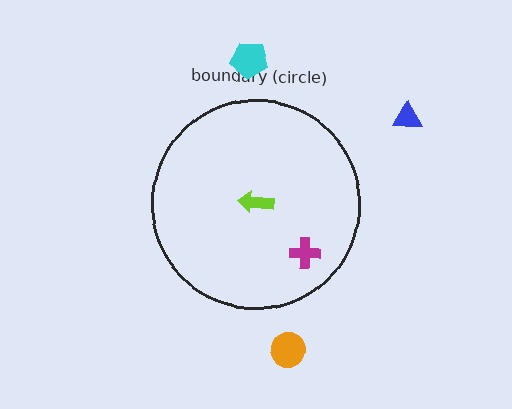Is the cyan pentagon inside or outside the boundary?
Outside.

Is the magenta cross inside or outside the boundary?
Inside.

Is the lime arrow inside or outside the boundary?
Inside.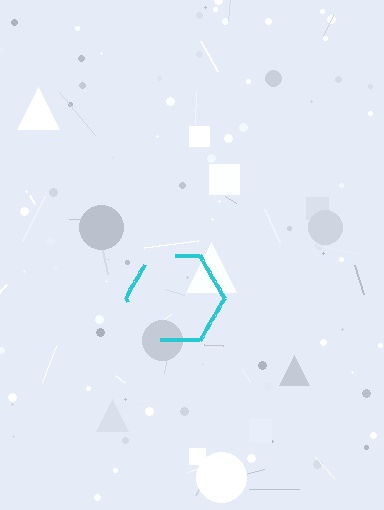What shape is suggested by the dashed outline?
The dashed outline suggests a hexagon.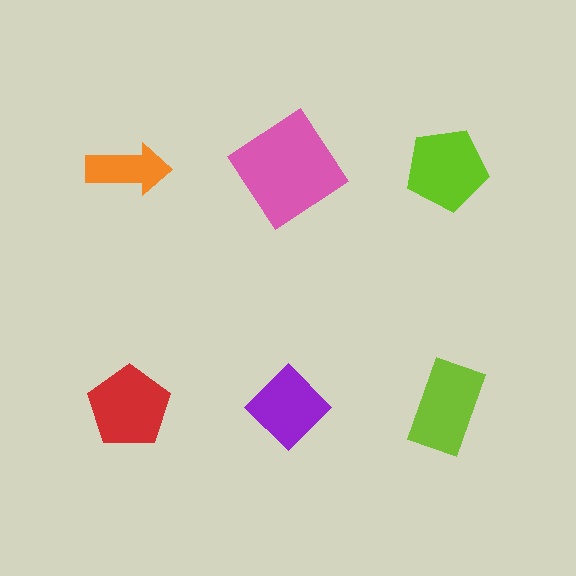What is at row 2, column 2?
A purple diamond.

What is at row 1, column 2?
A pink diamond.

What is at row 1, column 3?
A lime pentagon.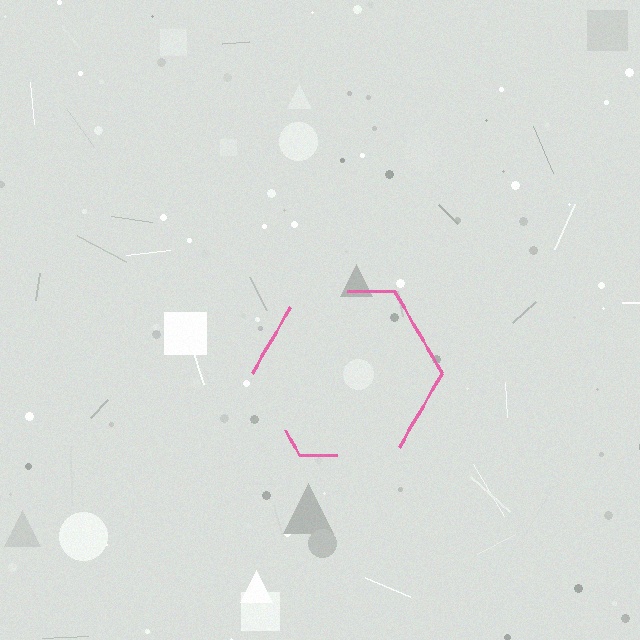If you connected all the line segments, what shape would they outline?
They would outline a hexagon.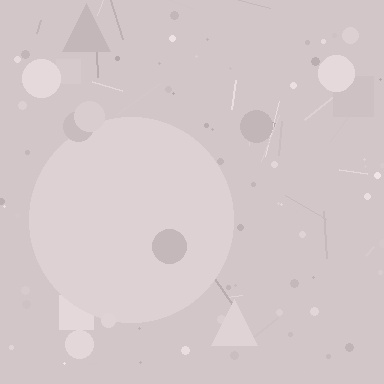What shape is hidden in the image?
A circle is hidden in the image.